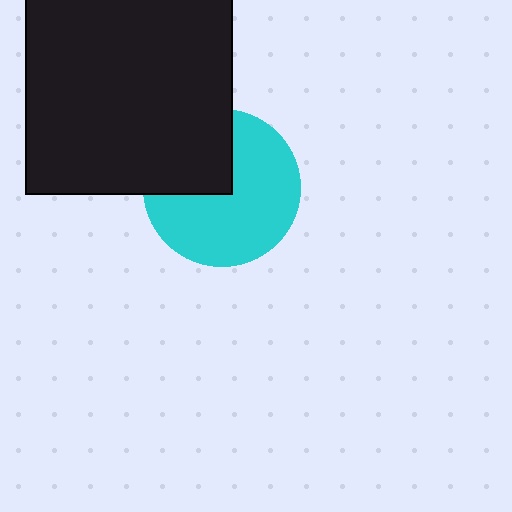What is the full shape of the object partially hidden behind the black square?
The partially hidden object is a cyan circle.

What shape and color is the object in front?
The object in front is a black square.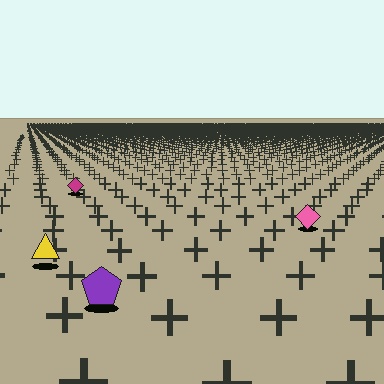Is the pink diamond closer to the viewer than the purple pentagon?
No. The purple pentagon is closer — you can tell from the texture gradient: the ground texture is coarser near it.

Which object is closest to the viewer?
The purple pentagon is closest. The texture marks near it are larger and more spread out.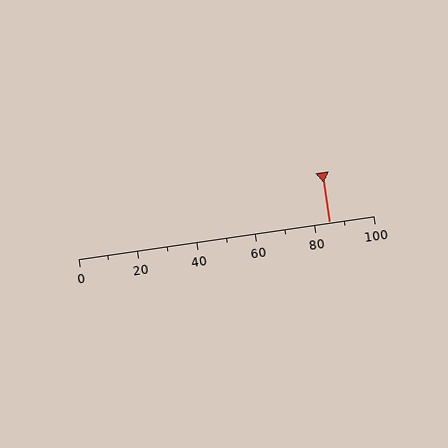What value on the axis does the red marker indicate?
The marker indicates approximately 85.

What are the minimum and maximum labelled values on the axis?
The axis runs from 0 to 100.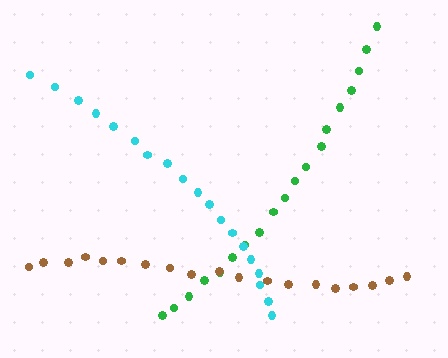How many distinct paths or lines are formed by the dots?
There are 3 distinct paths.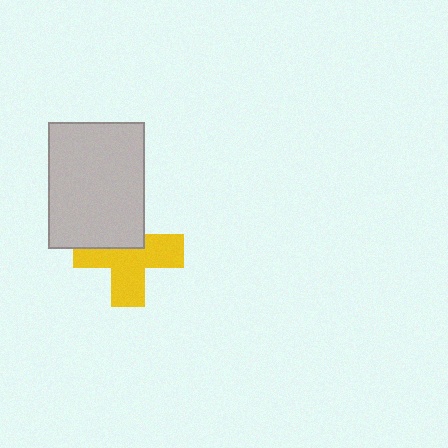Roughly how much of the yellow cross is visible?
About half of it is visible (roughly 62%).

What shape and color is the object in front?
The object in front is a light gray rectangle.